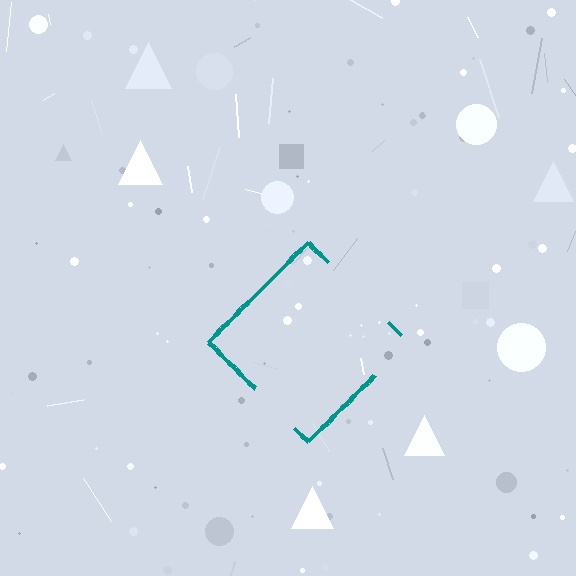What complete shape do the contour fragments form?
The contour fragments form a diamond.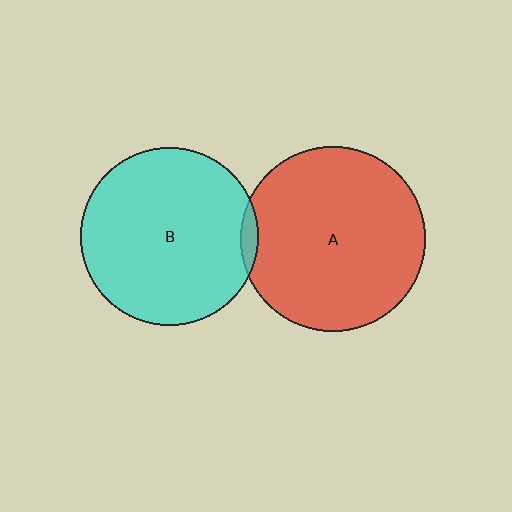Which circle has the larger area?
Circle A (red).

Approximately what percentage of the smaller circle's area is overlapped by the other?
Approximately 5%.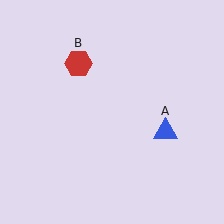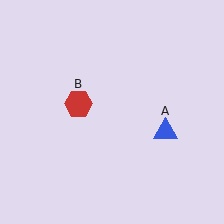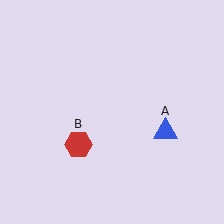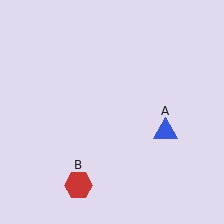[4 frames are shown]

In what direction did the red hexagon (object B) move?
The red hexagon (object B) moved down.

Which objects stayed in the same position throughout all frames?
Blue triangle (object A) remained stationary.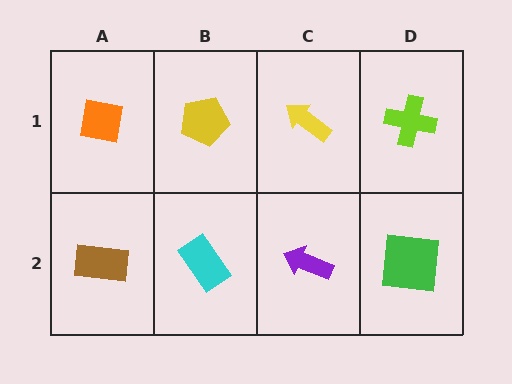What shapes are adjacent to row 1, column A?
A brown rectangle (row 2, column A), a yellow pentagon (row 1, column B).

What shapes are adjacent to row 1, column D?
A green square (row 2, column D), a yellow arrow (row 1, column C).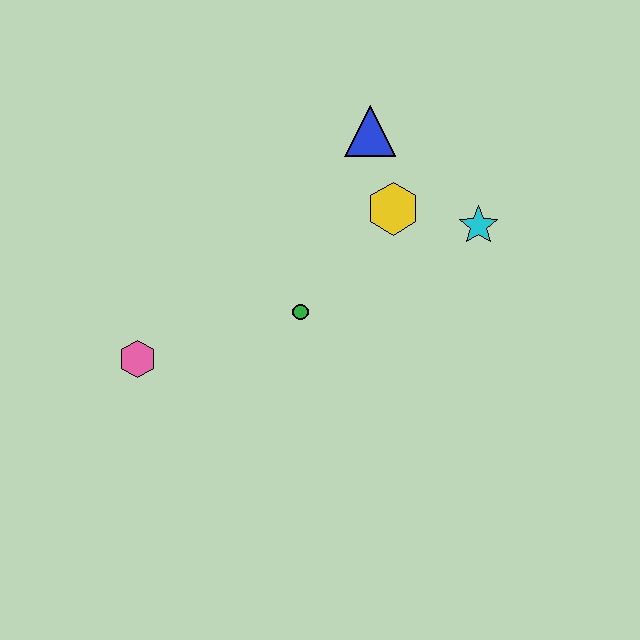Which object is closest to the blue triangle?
The yellow hexagon is closest to the blue triangle.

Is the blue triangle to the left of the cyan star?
Yes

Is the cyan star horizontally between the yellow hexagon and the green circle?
No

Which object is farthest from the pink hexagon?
The cyan star is farthest from the pink hexagon.